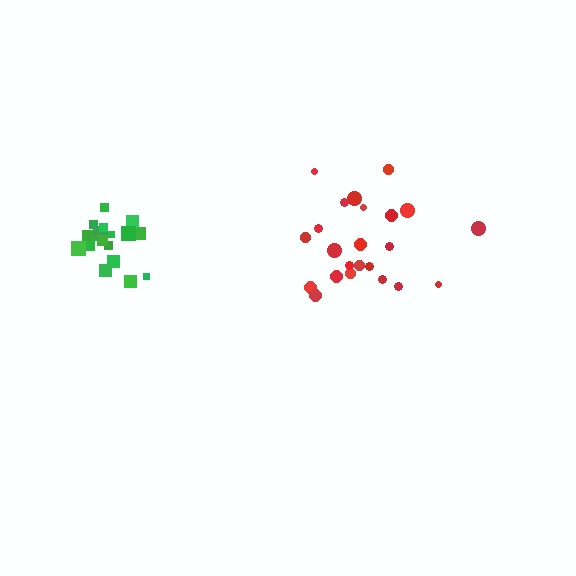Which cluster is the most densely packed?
Green.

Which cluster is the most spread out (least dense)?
Red.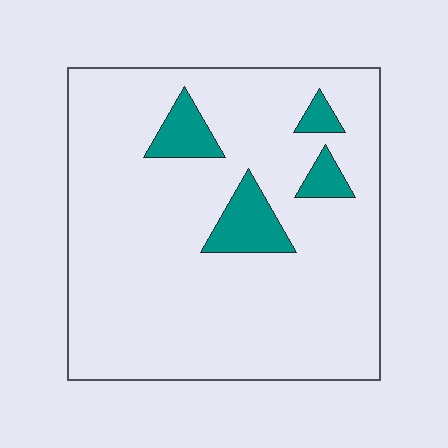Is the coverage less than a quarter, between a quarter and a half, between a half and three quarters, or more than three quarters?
Less than a quarter.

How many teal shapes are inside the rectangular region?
4.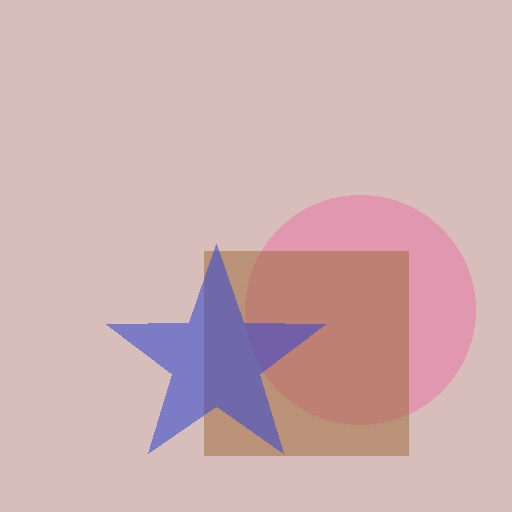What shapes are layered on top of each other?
The layered shapes are: a pink circle, a brown square, a blue star.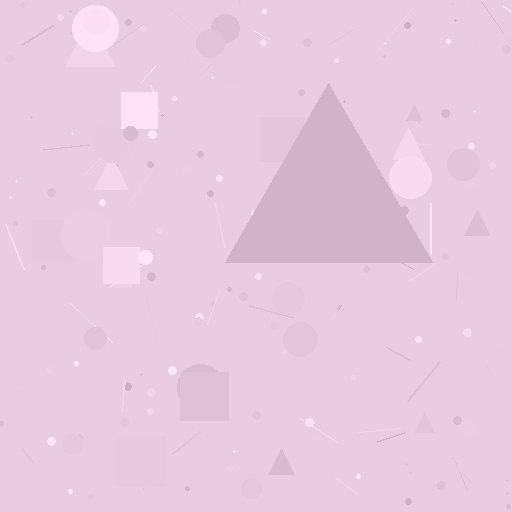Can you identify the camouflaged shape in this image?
The camouflaged shape is a triangle.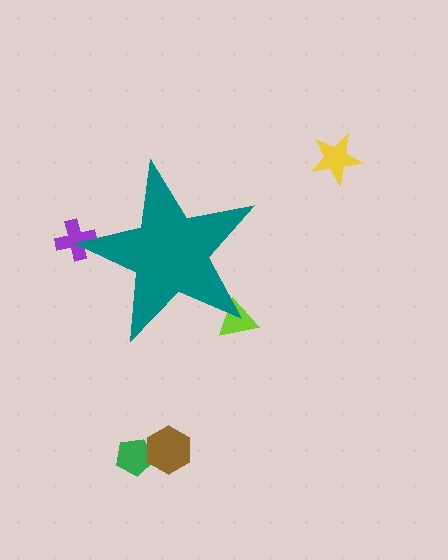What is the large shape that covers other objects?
A teal star.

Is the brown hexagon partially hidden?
No, the brown hexagon is fully visible.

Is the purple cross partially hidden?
Yes, the purple cross is partially hidden behind the teal star.